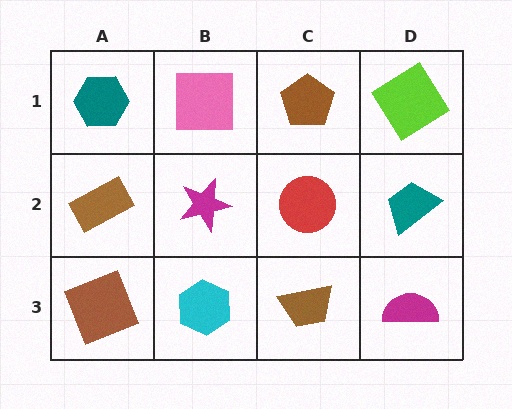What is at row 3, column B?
A cyan hexagon.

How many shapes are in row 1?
4 shapes.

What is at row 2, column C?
A red circle.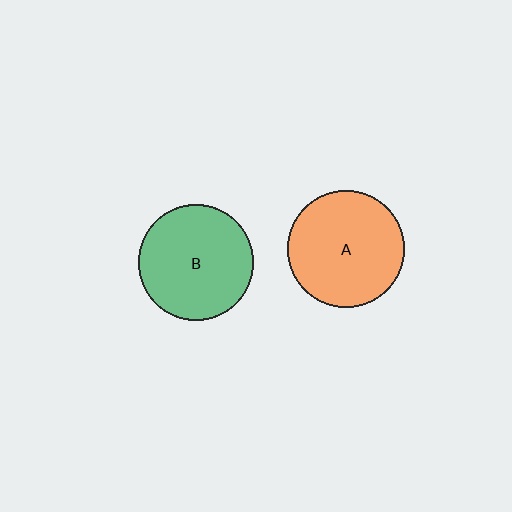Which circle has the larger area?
Circle A (orange).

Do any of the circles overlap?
No, none of the circles overlap.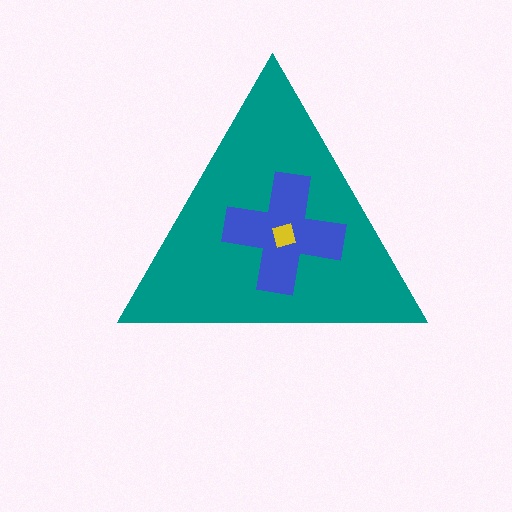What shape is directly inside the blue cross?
The yellow diamond.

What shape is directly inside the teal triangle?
The blue cross.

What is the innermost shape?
The yellow diamond.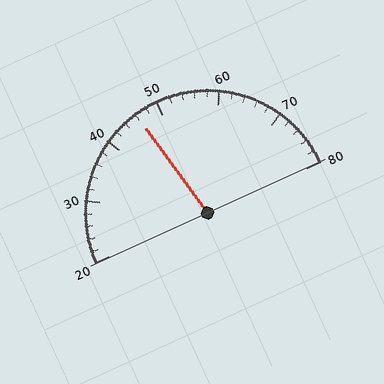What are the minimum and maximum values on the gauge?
The gauge ranges from 20 to 80.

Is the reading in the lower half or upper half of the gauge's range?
The reading is in the lower half of the range (20 to 80).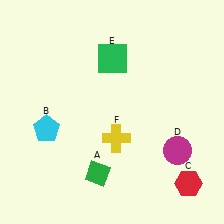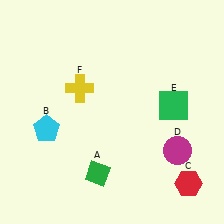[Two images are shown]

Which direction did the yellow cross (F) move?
The yellow cross (F) moved up.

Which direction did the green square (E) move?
The green square (E) moved right.